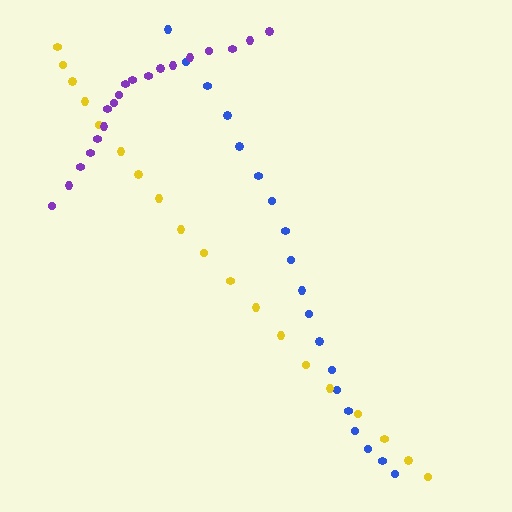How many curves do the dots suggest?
There are 3 distinct paths.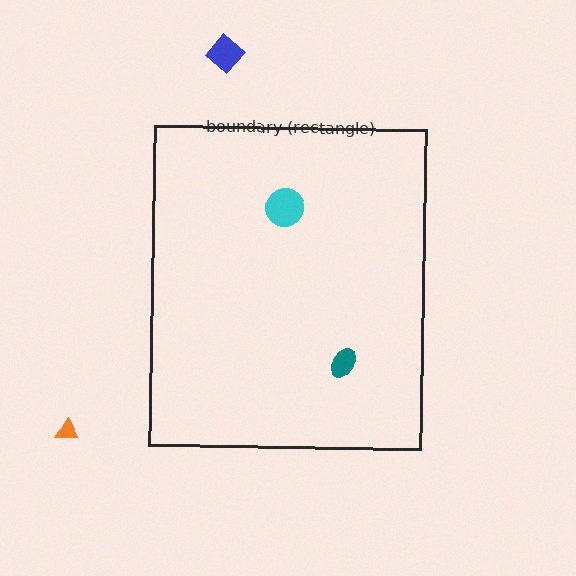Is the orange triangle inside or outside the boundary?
Outside.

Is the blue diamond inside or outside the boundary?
Outside.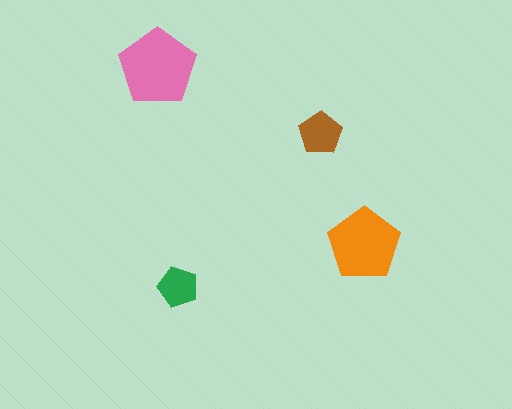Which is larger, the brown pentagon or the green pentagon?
The brown one.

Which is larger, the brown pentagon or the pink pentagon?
The pink one.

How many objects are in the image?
There are 4 objects in the image.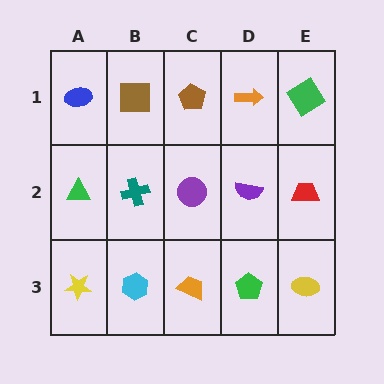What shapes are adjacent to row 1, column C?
A purple circle (row 2, column C), a brown square (row 1, column B), an orange arrow (row 1, column D).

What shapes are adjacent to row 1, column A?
A green triangle (row 2, column A), a brown square (row 1, column B).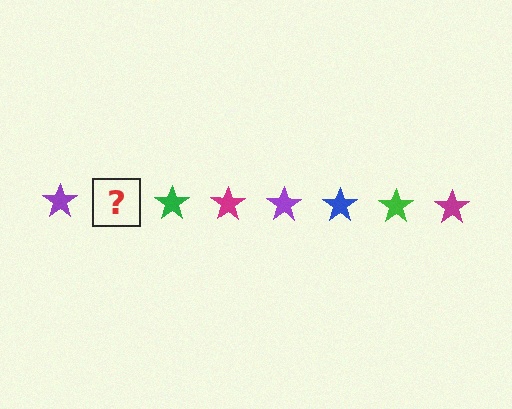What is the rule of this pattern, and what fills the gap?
The rule is that the pattern cycles through purple, blue, green, magenta stars. The gap should be filled with a blue star.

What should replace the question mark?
The question mark should be replaced with a blue star.